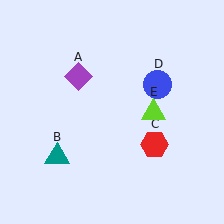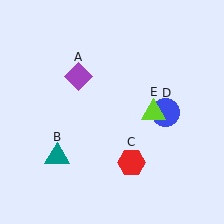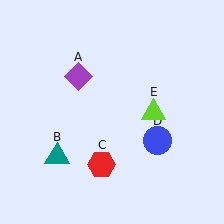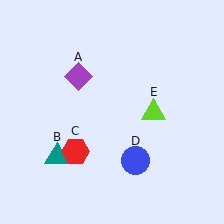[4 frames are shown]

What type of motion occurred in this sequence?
The red hexagon (object C), blue circle (object D) rotated clockwise around the center of the scene.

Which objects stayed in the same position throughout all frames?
Purple diamond (object A) and teal triangle (object B) and lime triangle (object E) remained stationary.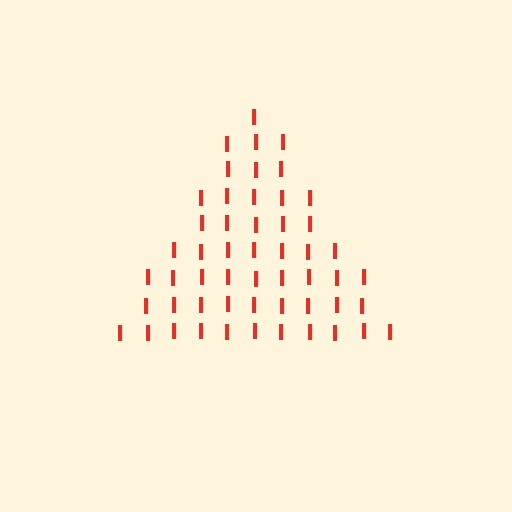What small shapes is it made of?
It is made of small letter I's.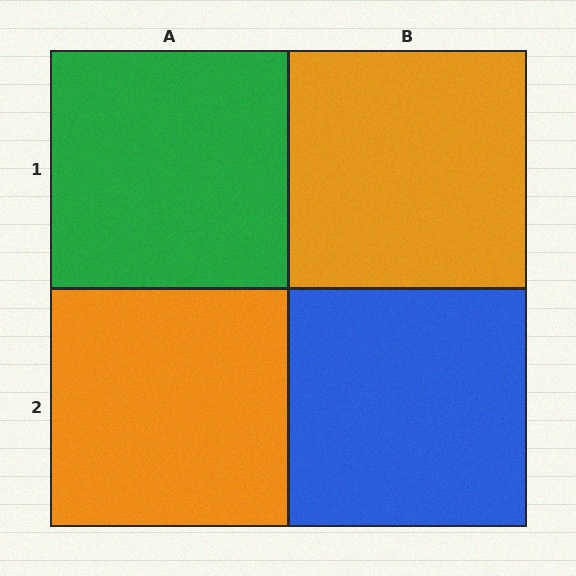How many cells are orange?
2 cells are orange.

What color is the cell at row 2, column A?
Orange.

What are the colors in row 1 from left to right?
Green, orange.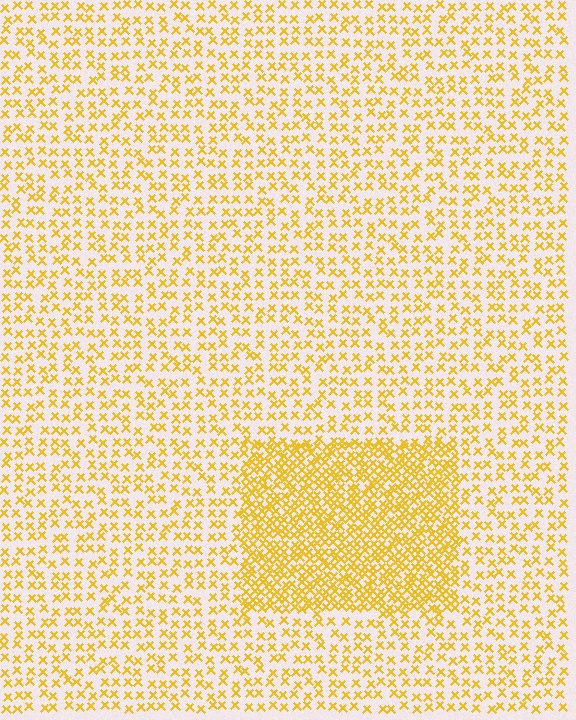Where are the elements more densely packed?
The elements are more densely packed inside the rectangle boundary.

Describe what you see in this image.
The image contains small yellow elements arranged at two different densities. A rectangle-shaped region is visible where the elements are more densely packed than the surrounding area.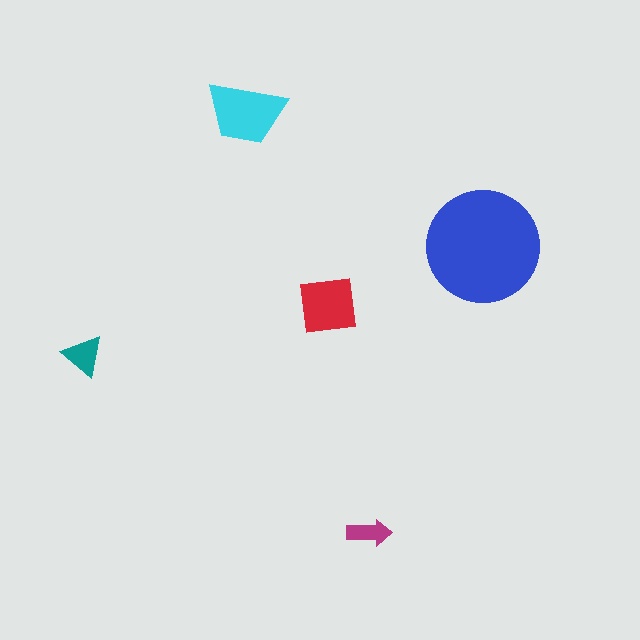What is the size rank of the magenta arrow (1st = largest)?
5th.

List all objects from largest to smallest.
The blue circle, the cyan trapezoid, the red square, the teal triangle, the magenta arrow.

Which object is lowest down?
The magenta arrow is bottommost.